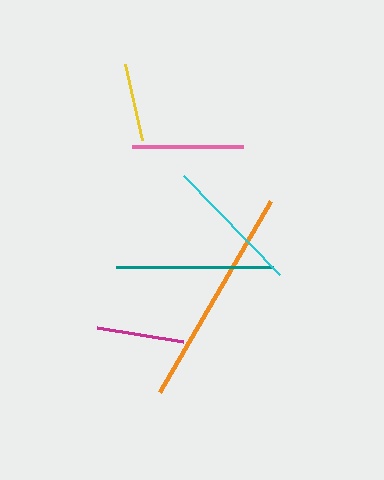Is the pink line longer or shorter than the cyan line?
The cyan line is longer than the pink line.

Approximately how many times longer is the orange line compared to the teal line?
The orange line is approximately 1.4 times the length of the teal line.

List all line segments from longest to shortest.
From longest to shortest: orange, teal, cyan, pink, magenta, yellow.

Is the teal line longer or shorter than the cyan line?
The teal line is longer than the cyan line.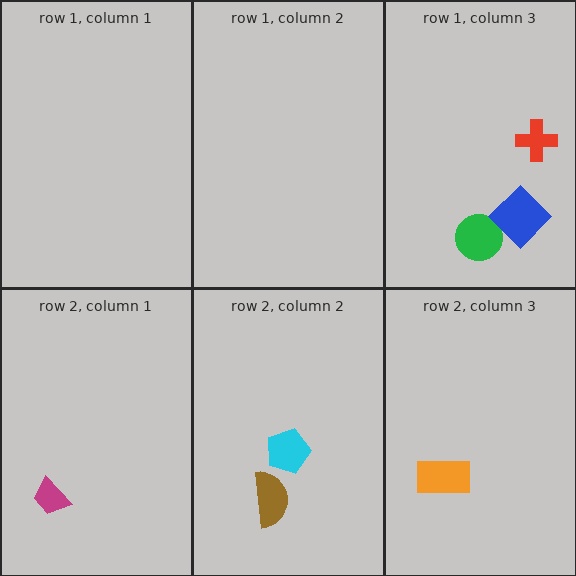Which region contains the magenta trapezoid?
The row 2, column 1 region.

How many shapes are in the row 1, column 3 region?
3.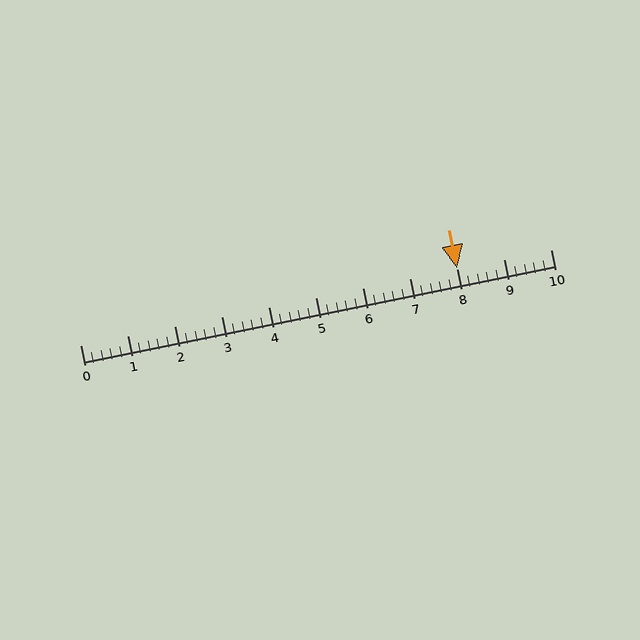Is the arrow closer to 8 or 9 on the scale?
The arrow is closer to 8.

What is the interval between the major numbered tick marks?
The major tick marks are spaced 1 units apart.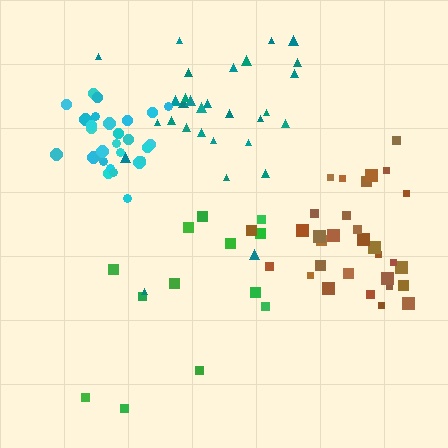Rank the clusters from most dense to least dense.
cyan, brown, teal, green.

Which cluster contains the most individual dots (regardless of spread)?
Teal (31).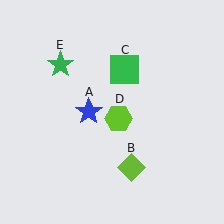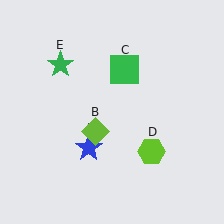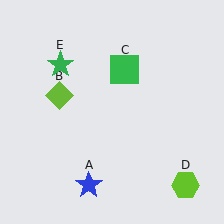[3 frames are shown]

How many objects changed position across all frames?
3 objects changed position: blue star (object A), lime diamond (object B), lime hexagon (object D).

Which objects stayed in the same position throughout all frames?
Green square (object C) and green star (object E) remained stationary.